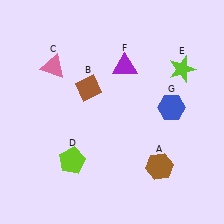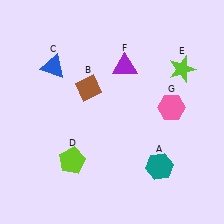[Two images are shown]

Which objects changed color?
A changed from brown to teal. C changed from pink to blue. G changed from blue to pink.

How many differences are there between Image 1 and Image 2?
There are 3 differences between the two images.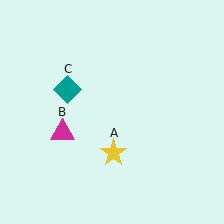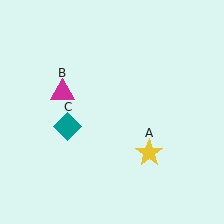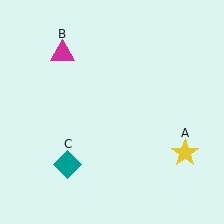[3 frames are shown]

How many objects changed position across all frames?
3 objects changed position: yellow star (object A), magenta triangle (object B), teal diamond (object C).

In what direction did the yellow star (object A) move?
The yellow star (object A) moved right.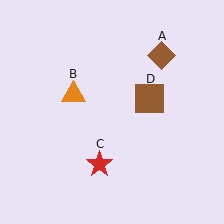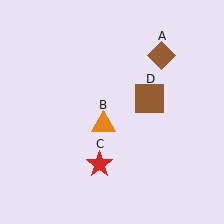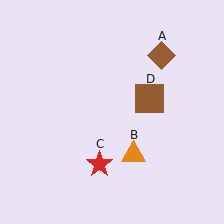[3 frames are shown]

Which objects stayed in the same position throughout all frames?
Brown diamond (object A) and red star (object C) and brown square (object D) remained stationary.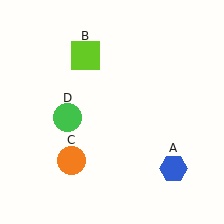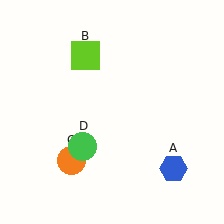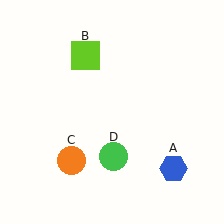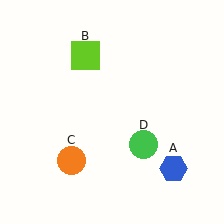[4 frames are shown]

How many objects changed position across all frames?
1 object changed position: green circle (object D).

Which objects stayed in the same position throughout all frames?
Blue hexagon (object A) and lime square (object B) and orange circle (object C) remained stationary.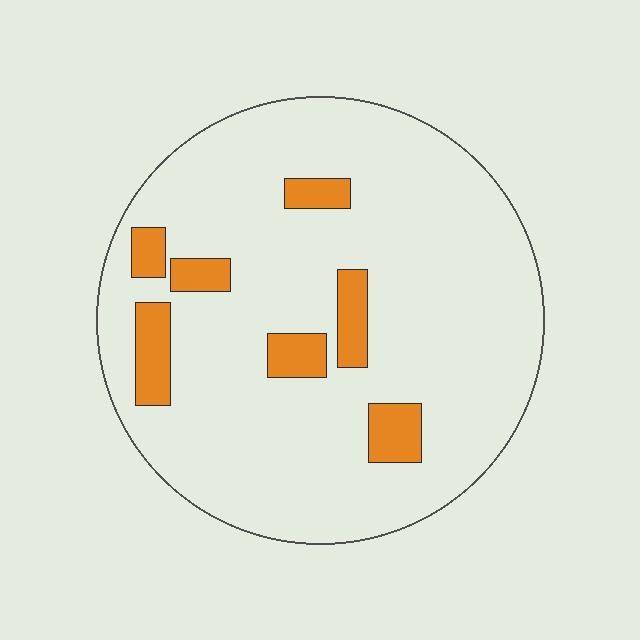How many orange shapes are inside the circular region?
7.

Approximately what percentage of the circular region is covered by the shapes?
Approximately 10%.